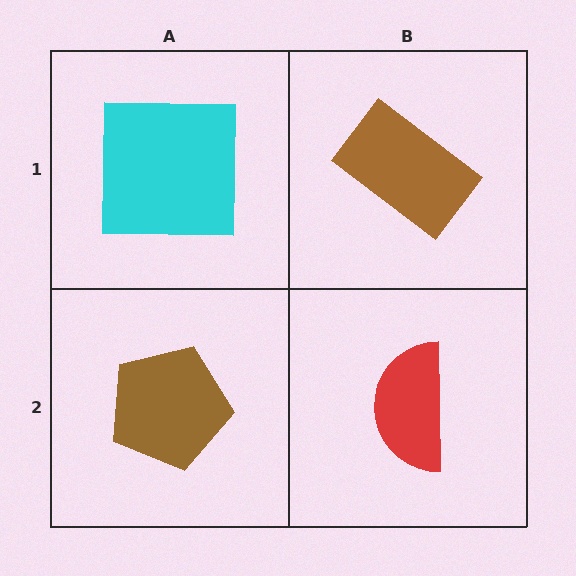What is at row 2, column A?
A brown pentagon.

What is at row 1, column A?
A cyan square.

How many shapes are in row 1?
2 shapes.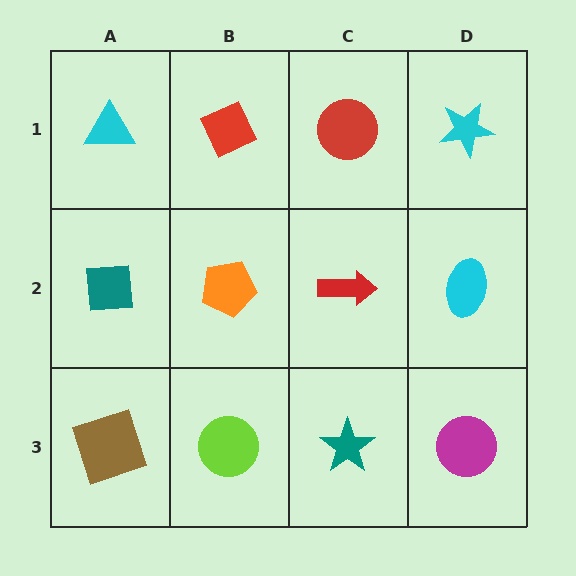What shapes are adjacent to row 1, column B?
An orange pentagon (row 2, column B), a cyan triangle (row 1, column A), a red circle (row 1, column C).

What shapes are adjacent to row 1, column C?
A red arrow (row 2, column C), a red diamond (row 1, column B), a cyan star (row 1, column D).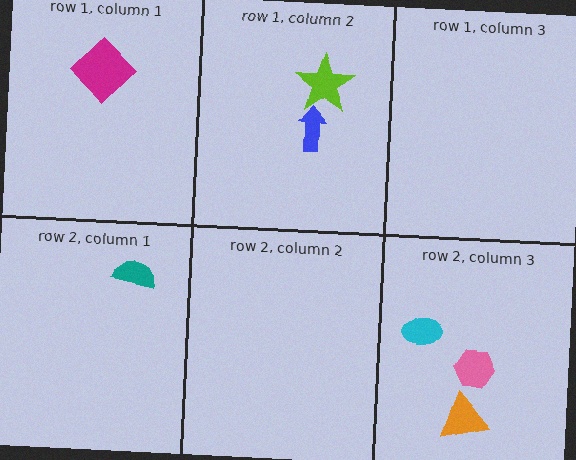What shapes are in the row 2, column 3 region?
The orange triangle, the pink hexagon, the cyan ellipse.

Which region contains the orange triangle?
The row 2, column 3 region.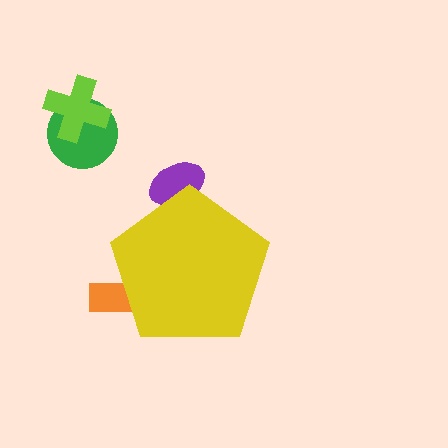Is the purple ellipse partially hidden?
Yes, the purple ellipse is partially hidden behind the yellow pentagon.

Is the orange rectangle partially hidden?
Yes, the orange rectangle is partially hidden behind the yellow pentagon.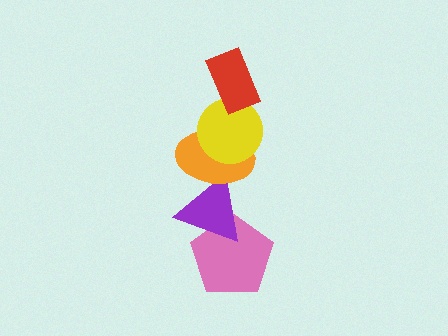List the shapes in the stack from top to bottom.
From top to bottom: the red rectangle, the yellow circle, the orange ellipse, the purple triangle, the pink pentagon.